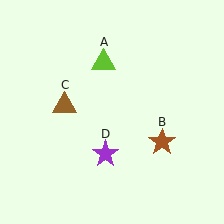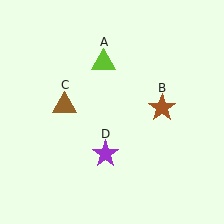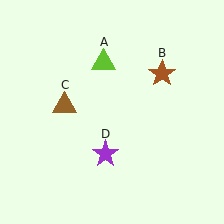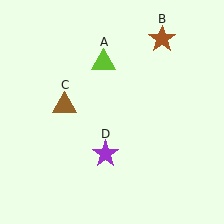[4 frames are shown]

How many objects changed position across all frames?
1 object changed position: brown star (object B).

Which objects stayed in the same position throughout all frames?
Lime triangle (object A) and brown triangle (object C) and purple star (object D) remained stationary.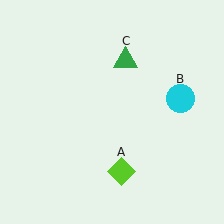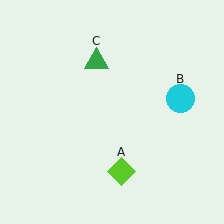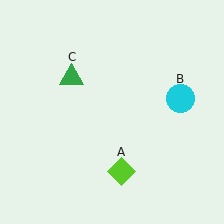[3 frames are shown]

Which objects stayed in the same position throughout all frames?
Lime diamond (object A) and cyan circle (object B) remained stationary.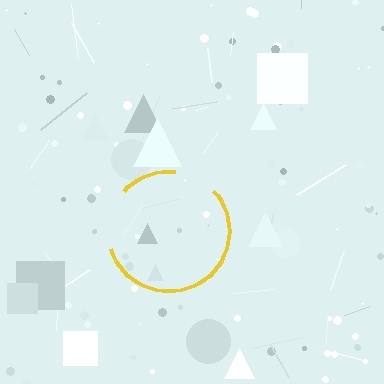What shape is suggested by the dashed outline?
The dashed outline suggests a circle.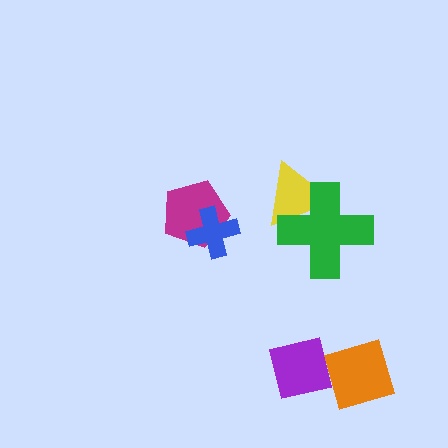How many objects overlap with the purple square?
0 objects overlap with the purple square.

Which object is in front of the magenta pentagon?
The blue cross is in front of the magenta pentagon.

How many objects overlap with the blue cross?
1 object overlaps with the blue cross.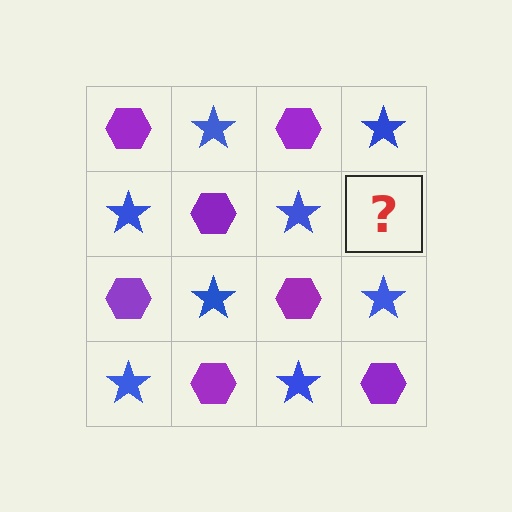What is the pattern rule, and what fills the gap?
The rule is that it alternates purple hexagon and blue star in a checkerboard pattern. The gap should be filled with a purple hexagon.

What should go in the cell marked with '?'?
The missing cell should contain a purple hexagon.